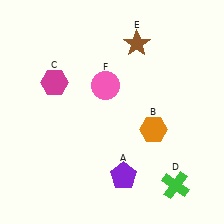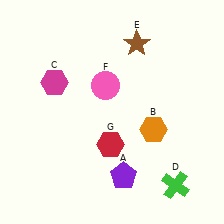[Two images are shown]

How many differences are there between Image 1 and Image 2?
There is 1 difference between the two images.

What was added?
A red hexagon (G) was added in Image 2.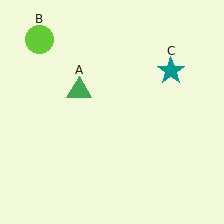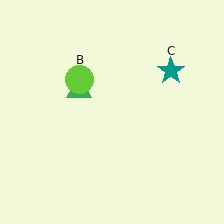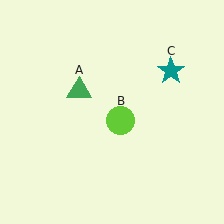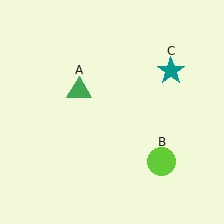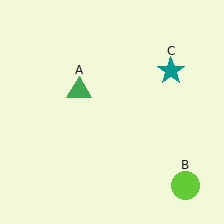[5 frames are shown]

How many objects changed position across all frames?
1 object changed position: lime circle (object B).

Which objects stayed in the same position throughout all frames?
Green triangle (object A) and teal star (object C) remained stationary.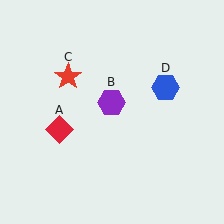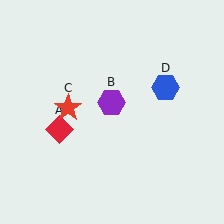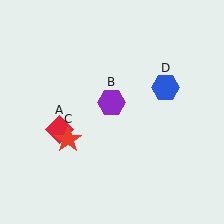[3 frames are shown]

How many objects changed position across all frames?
1 object changed position: red star (object C).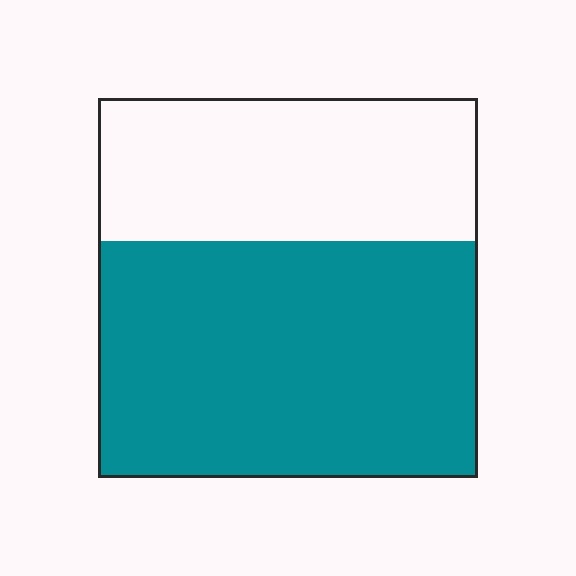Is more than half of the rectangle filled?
Yes.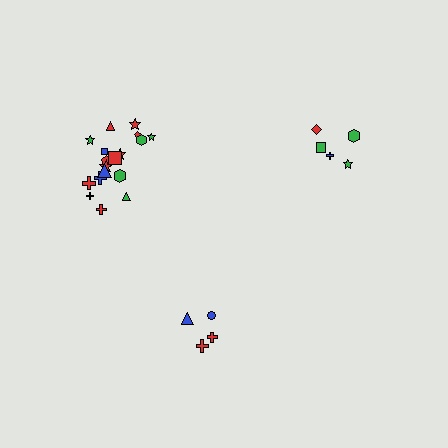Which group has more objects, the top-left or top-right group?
The top-left group.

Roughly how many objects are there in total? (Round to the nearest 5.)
Roughly 25 objects in total.